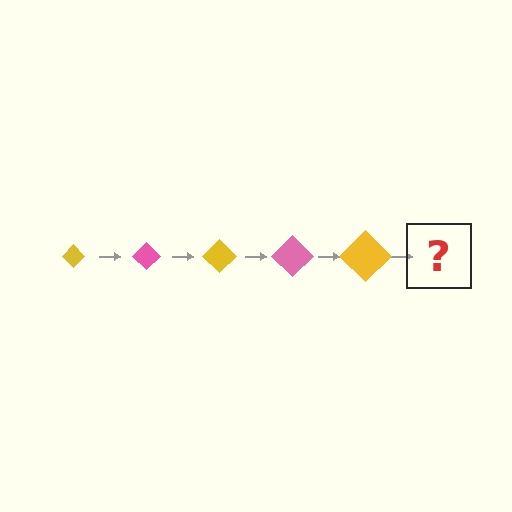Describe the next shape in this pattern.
It should be a pink diamond, larger than the previous one.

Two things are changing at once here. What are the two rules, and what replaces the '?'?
The two rules are that the diamond grows larger each step and the color cycles through yellow and pink. The '?' should be a pink diamond, larger than the previous one.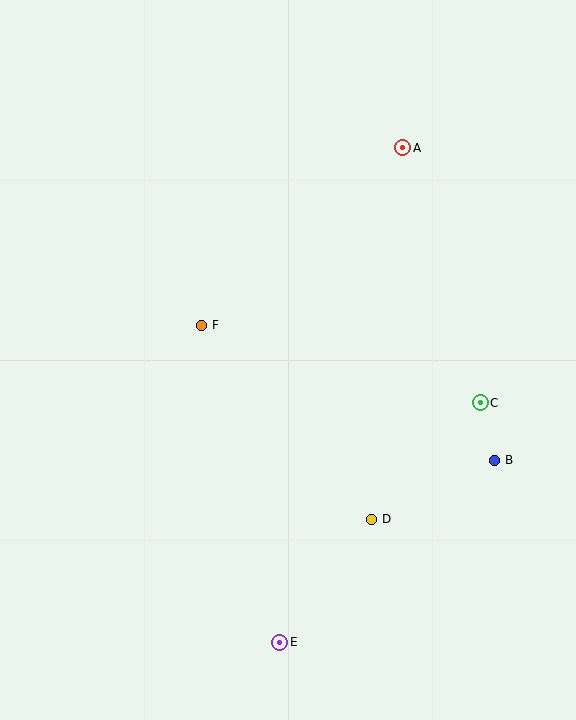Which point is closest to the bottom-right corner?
Point B is closest to the bottom-right corner.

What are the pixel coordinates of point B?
Point B is at (495, 460).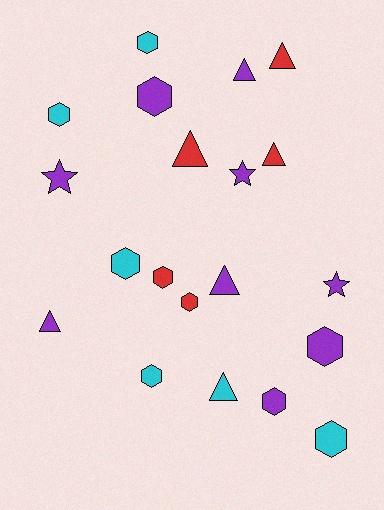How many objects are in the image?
There are 20 objects.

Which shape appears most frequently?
Hexagon, with 10 objects.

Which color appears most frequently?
Purple, with 9 objects.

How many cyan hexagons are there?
There are 5 cyan hexagons.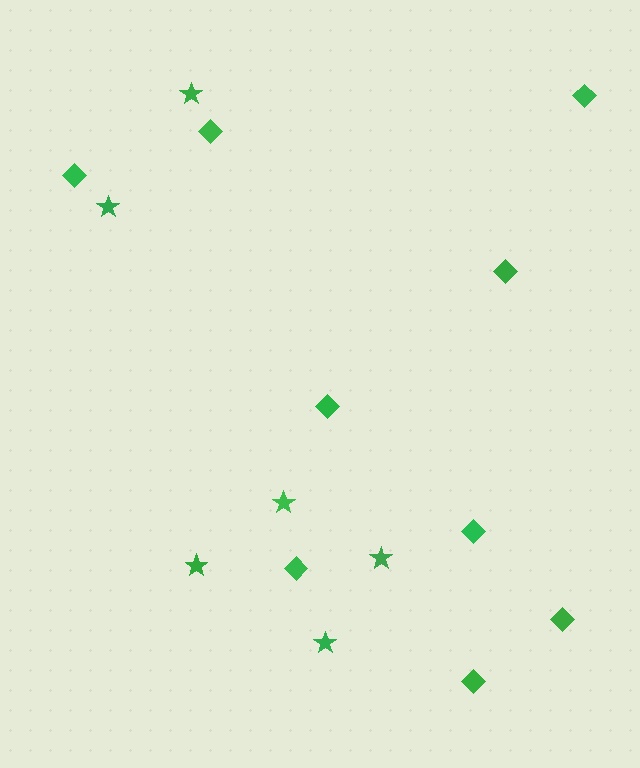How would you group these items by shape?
There are 2 groups: one group of stars (6) and one group of diamonds (9).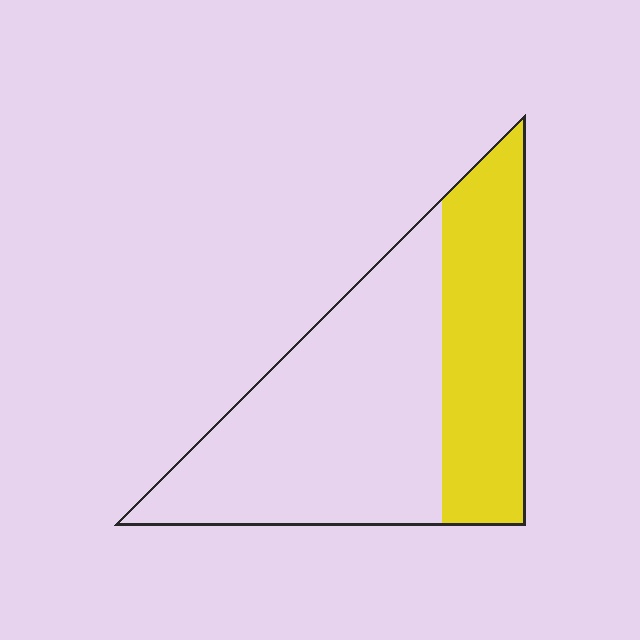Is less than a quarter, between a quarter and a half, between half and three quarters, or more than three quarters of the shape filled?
Between a quarter and a half.